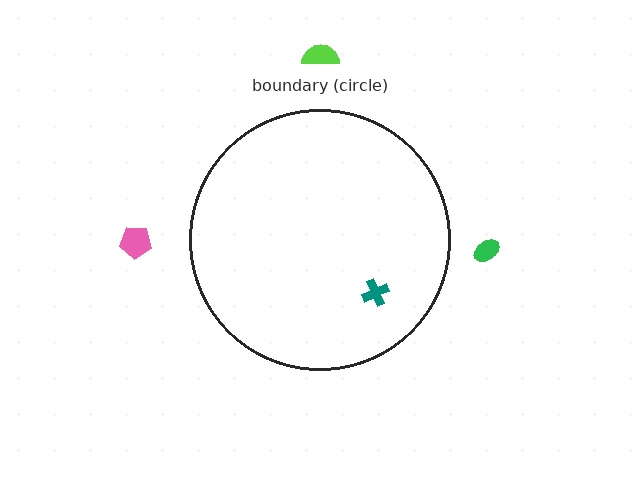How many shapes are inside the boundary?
1 inside, 3 outside.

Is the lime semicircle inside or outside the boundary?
Outside.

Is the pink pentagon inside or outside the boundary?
Outside.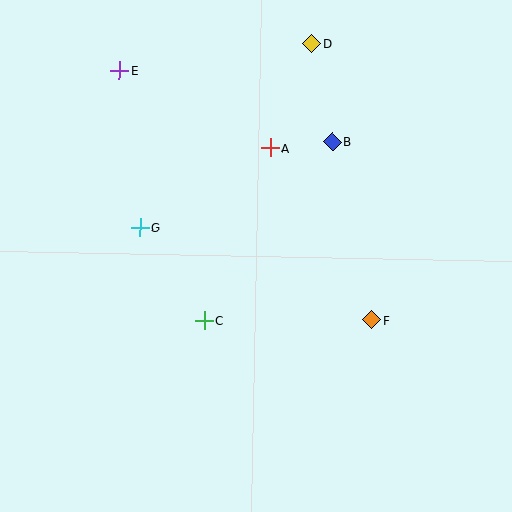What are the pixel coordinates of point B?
Point B is at (333, 142).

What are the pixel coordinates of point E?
Point E is at (119, 71).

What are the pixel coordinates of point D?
Point D is at (312, 44).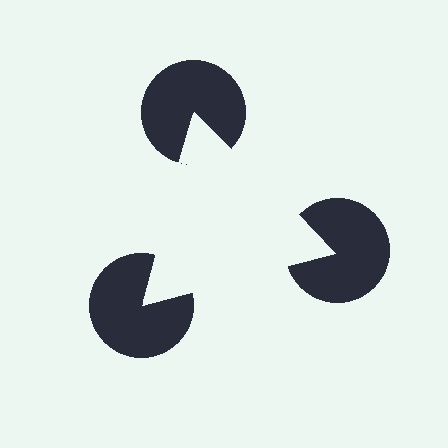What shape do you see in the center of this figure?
An illusory triangle — its edges are inferred from the aligned wedge cuts in the pac-man discs, not physically drawn.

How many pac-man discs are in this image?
There are 3 — one at each vertex of the illusory triangle.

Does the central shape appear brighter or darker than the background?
It typically appears slightly brighter than the background, even though no actual brightness change is drawn.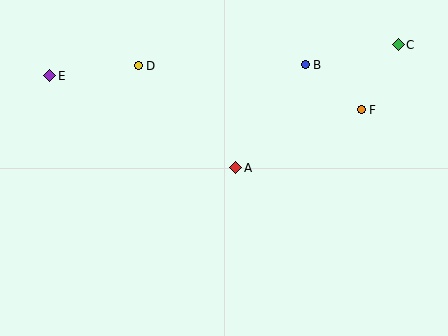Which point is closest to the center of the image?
Point A at (236, 168) is closest to the center.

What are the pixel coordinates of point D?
Point D is at (138, 66).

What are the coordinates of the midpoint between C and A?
The midpoint between C and A is at (317, 106).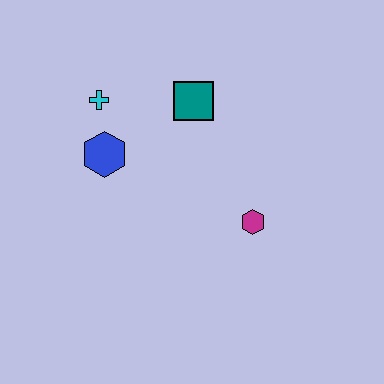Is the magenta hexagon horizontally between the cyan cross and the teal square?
No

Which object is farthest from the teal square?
The magenta hexagon is farthest from the teal square.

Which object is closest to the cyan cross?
The blue hexagon is closest to the cyan cross.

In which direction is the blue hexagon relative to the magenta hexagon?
The blue hexagon is to the left of the magenta hexagon.